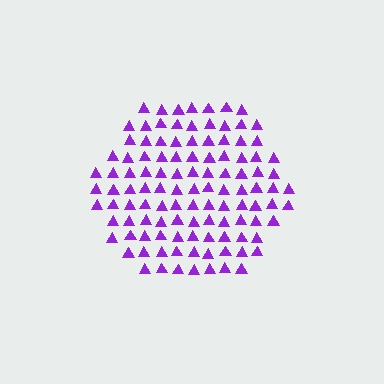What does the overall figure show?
The overall figure shows a hexagon.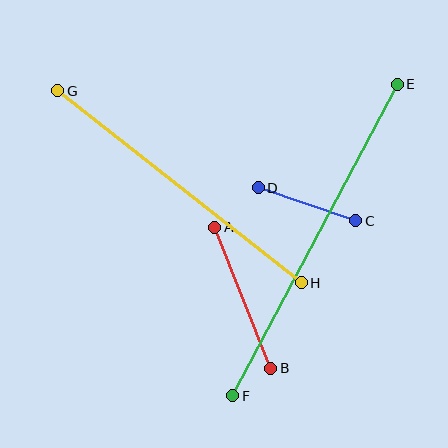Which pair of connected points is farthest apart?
Points E and F are farthest apart.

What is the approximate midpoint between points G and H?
The midpoint is at approximately (179, 187) pixels.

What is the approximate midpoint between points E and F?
The midpoint is at approximately (315, 240) pixels.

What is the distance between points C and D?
The distance is approximately 103 pixels.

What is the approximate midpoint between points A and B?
The midpoint is at approximately (243, 298) pixels.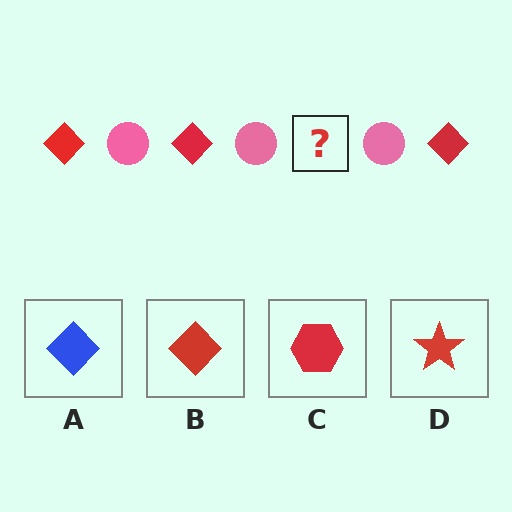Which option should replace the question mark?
Option B.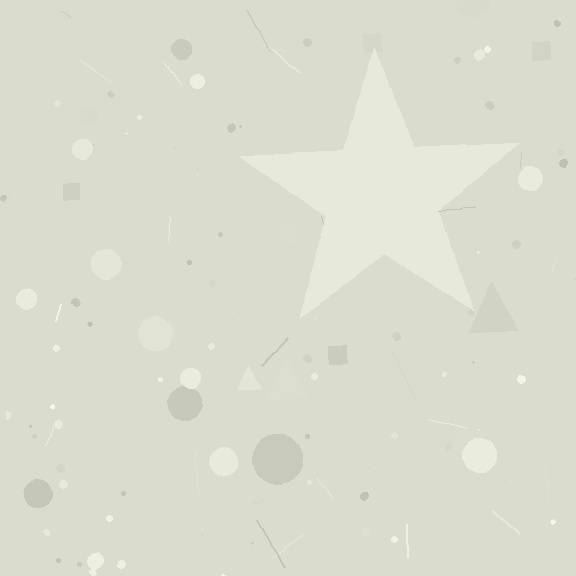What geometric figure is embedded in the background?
A star is embedded in the background.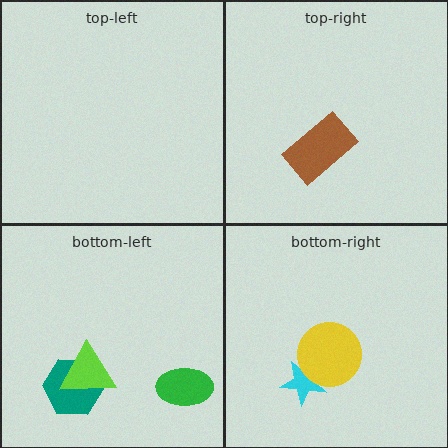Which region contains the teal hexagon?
The bottom-left region.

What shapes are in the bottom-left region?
The teal hexagon, the lime triangle, the green ellipse.